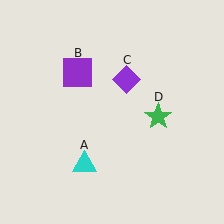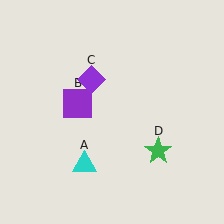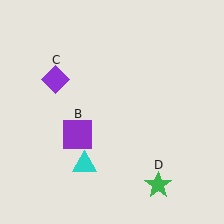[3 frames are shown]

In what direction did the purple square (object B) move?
The purple square (object B) moved down.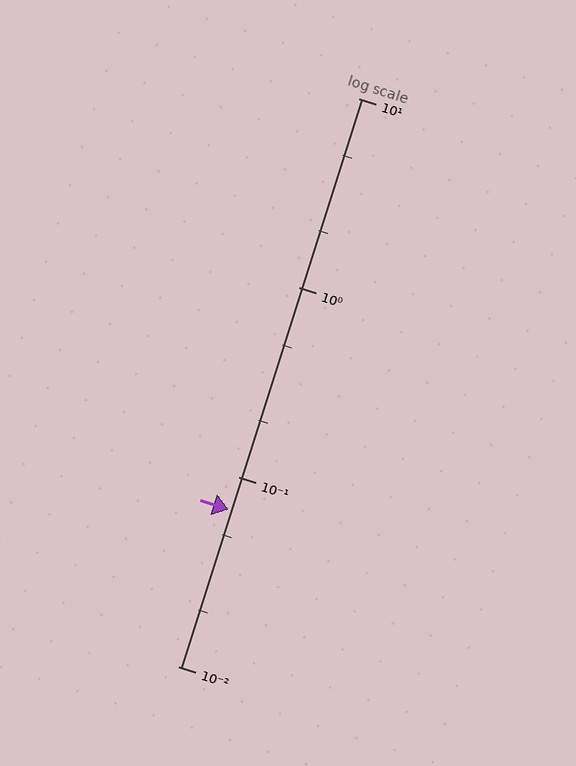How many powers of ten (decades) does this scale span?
The scale spans 3 decades, from 0.01 to 10.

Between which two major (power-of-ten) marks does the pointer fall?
The pointer is between 0.01 and 0.1.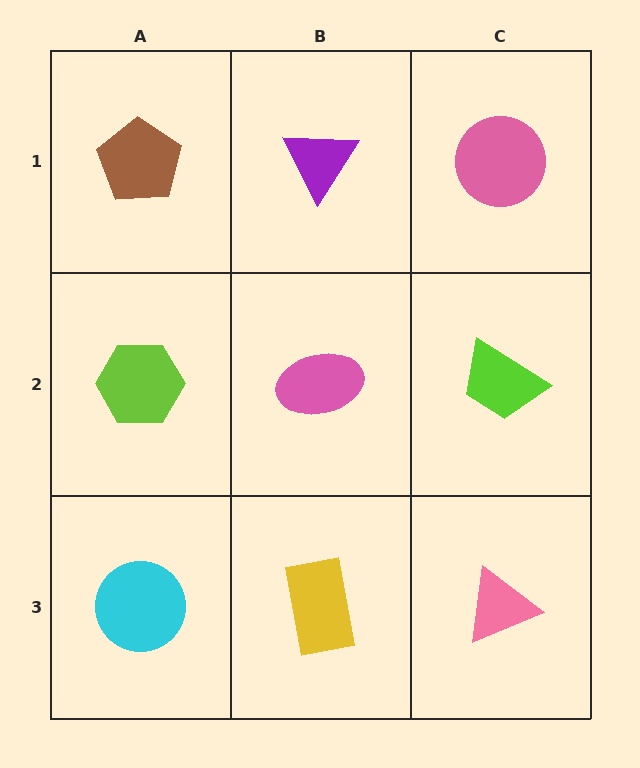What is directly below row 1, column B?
A pink ellipse.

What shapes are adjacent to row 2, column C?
A pink circle (row 1, column C), a pink triangle (row 3, column C), a pink ellipse (row 2, column B).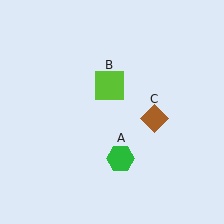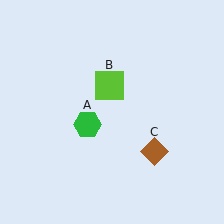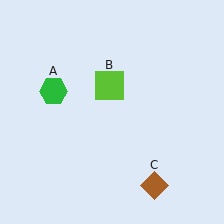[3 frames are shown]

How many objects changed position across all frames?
2 objects changed position: green hexagon (object A), brown diamond (object C).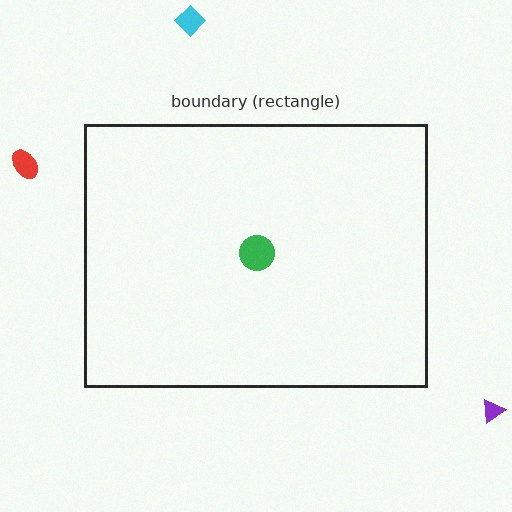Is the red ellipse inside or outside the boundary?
Outside.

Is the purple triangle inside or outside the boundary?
Outside.